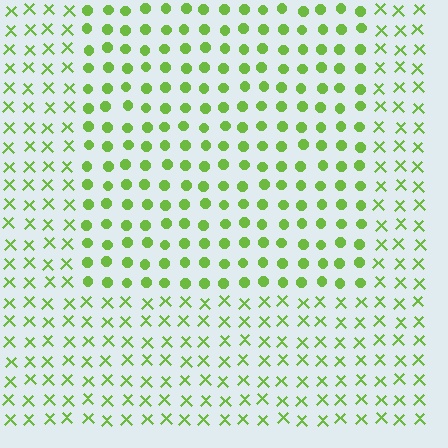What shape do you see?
I see a rectangle.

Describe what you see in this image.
The image is filled with small lime elements arranged in a uniform grid. A rectangle-shaped region contains circles, while the surrounding area contains X marks. The boundary is defined purely by the change in element shape.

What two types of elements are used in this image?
The image uses circles inside the rectangle region and X marks outside it.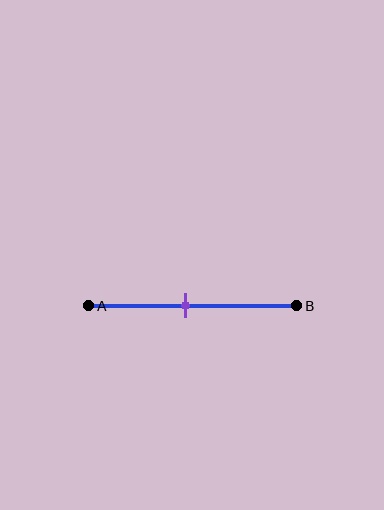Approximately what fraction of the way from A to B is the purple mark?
The purple mark is approximately 45% of the way from A to B.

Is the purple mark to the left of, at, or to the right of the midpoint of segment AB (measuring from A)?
The purple mark is to the left of the midpoint of segment AB.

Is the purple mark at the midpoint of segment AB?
No, the mark is at about 45% from A, not at the 50% midpoint.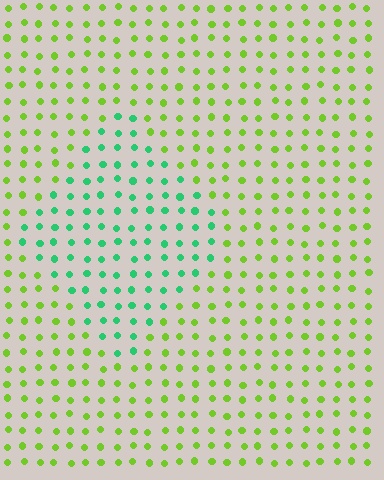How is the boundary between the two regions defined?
The boundary is defined purely by a slight shift in hue (about 54 degrees). Spacing, size, and orientation are identical on both sides.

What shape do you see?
I see a diamond.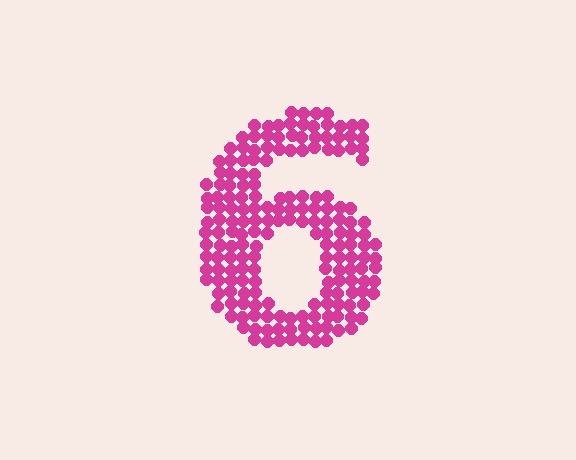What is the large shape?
The large shape is the digit 6.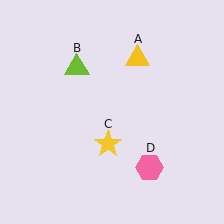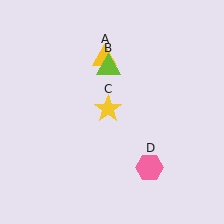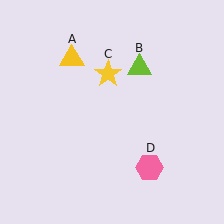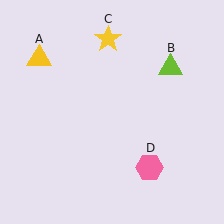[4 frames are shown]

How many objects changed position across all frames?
3 objects changed position: yellow triangle (object A), lime triangle (object B), yellow star (object C).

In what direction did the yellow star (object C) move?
The yellow star (object C) moved up.